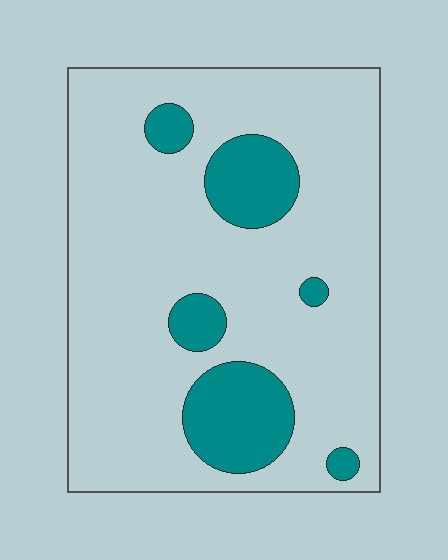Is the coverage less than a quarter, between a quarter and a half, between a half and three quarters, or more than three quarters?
Less than a quarter.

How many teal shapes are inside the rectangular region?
6.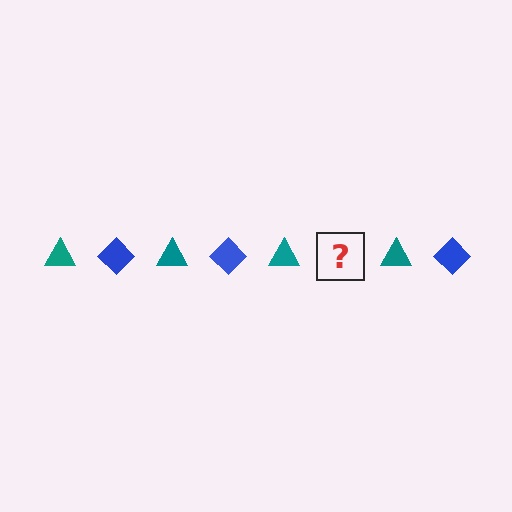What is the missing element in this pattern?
The missing element is a blue diamond.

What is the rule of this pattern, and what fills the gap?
The rule is that the pattern alternates between teal triangle and blue diamond. The gap should be filled with a blue diamond.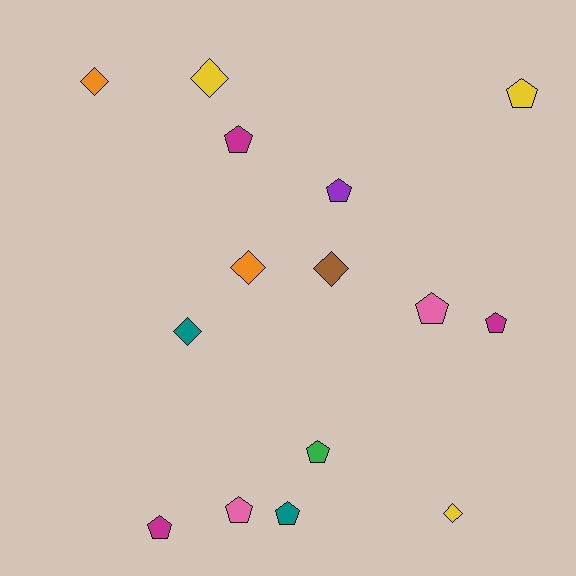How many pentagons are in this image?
There are 9 pentagons.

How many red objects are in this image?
There are no red objects.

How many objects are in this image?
There are 15 objects.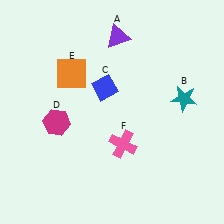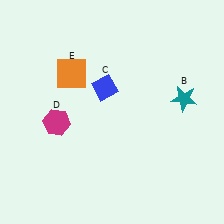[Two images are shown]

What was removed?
The purple triangle (A), the pink cross (F) were removed in Image 2.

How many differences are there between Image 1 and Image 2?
There are 2 differences between the two images.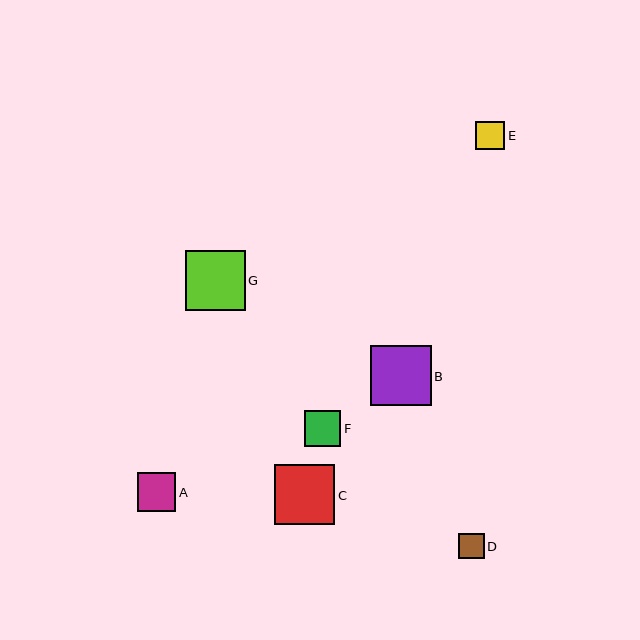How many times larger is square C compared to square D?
Square C is approximately 2.4 times the size of square D.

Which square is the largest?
Square C is the largest with a size of approximately 60 pixels.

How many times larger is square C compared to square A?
Square C is approximately 1.6 times the size of square A.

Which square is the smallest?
Square D is the smallest with a size of approximately 25 pixels.